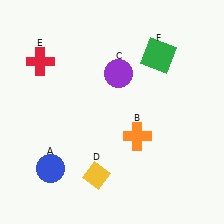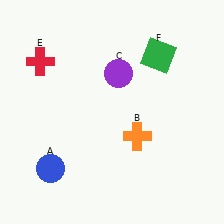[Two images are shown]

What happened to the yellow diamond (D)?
The yellow diamond (D) was removed in Image 2. It was in the bottom-left area of Image 1.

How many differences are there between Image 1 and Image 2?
There is 1 difference between the two images.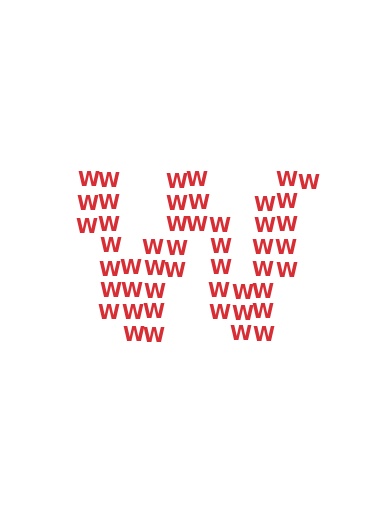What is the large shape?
The large shape is the letter W.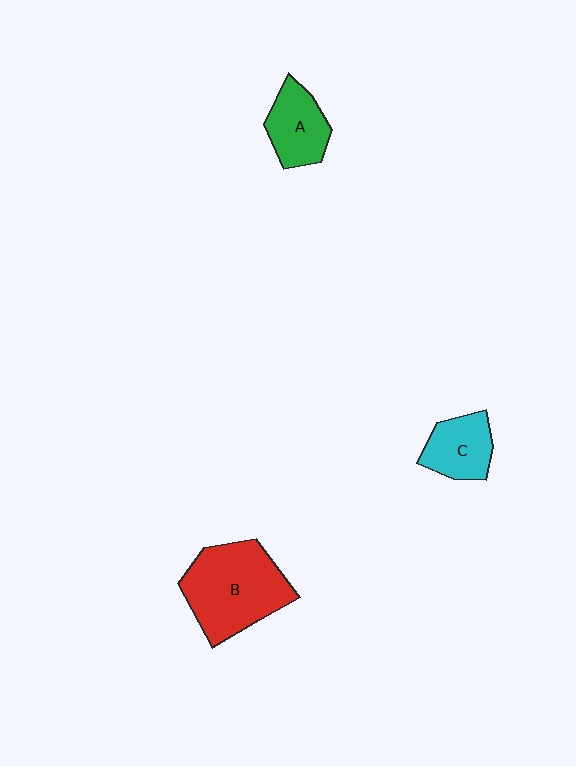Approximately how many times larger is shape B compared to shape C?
Approximately 2.1 times.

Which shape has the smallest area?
Shape C (cyan).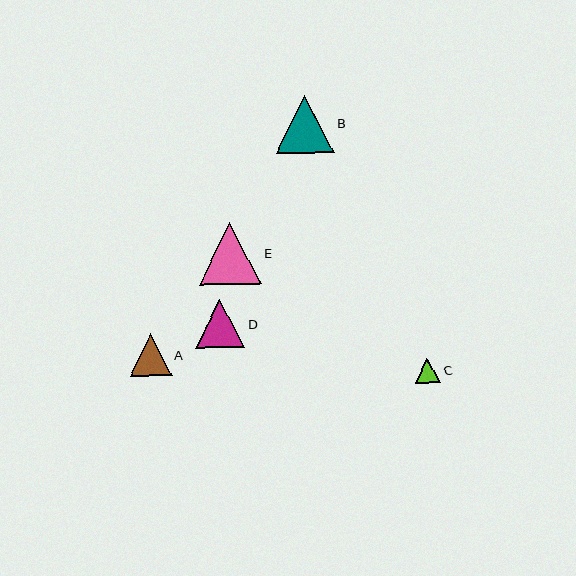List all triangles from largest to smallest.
From largest to smallest: E, B, D, A, C.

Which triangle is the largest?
Triangle E is the largest with a size of approximately 62 pixels.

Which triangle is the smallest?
Triangle C is the smallest with a size of approximately 26 pixels.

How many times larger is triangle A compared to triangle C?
Triangle A is approximately 1.6 times the size of triangle C.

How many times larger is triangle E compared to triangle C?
Triangle E is approximately 2.4 times the size of triangle C.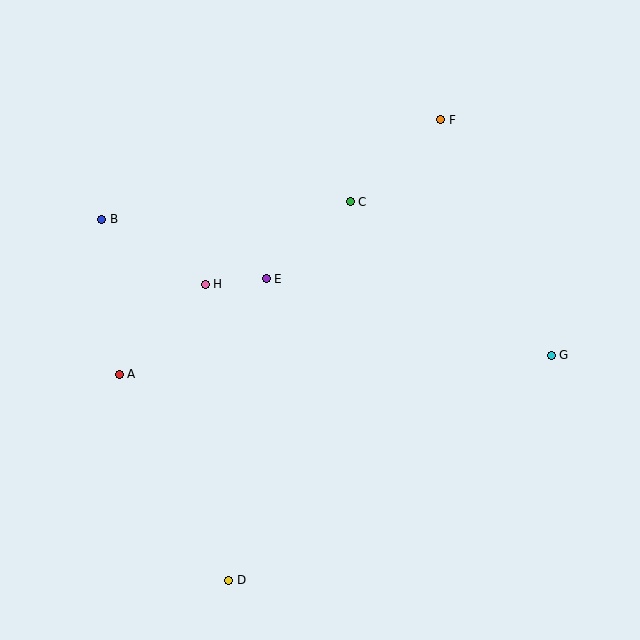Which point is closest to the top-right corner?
Point F is closest to the top-right corner.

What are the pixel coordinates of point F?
Point F is at (441, 120).